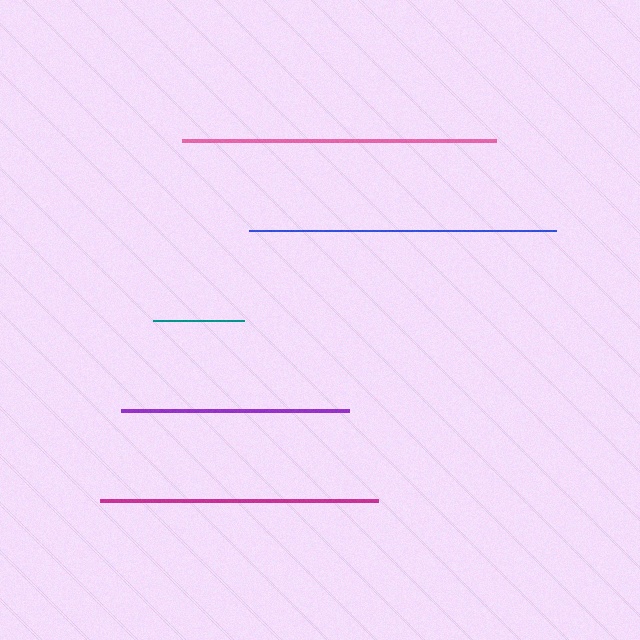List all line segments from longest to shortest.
From longest to shortest: pink, blue, magenta, purple, teal.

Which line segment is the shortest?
The teal line is the shortest at approximately 91 pixels.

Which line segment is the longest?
The pink line is the longest at approximately 314 pixels.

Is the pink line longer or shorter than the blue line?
The pink line is longer than the blue line.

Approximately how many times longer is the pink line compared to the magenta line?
The pink line is approximately 1.1 times the length of the magenta line.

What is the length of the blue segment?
The blue segment is approximately 307 pixels long.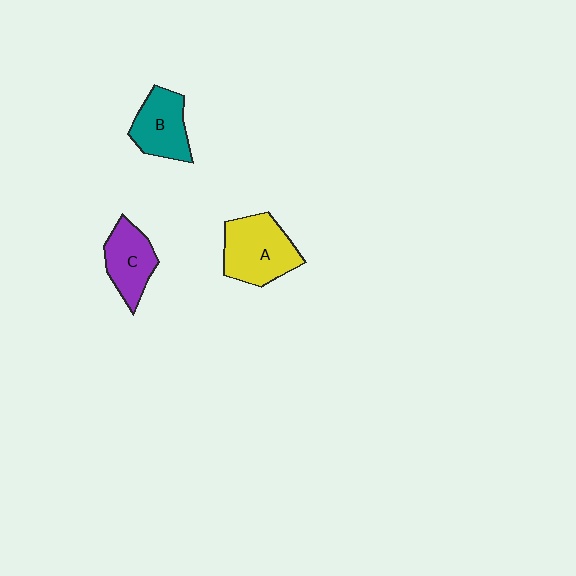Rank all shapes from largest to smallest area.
From largest to smallest: A (yellow), B (teal), C (purple).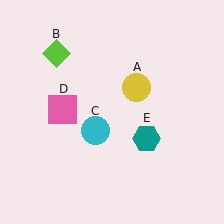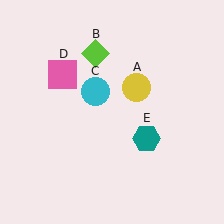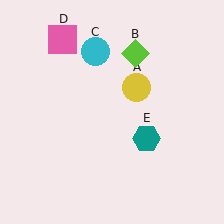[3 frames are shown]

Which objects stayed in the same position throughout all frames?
Yellow circle (object A) and teal hexagon (object E) remained stationary.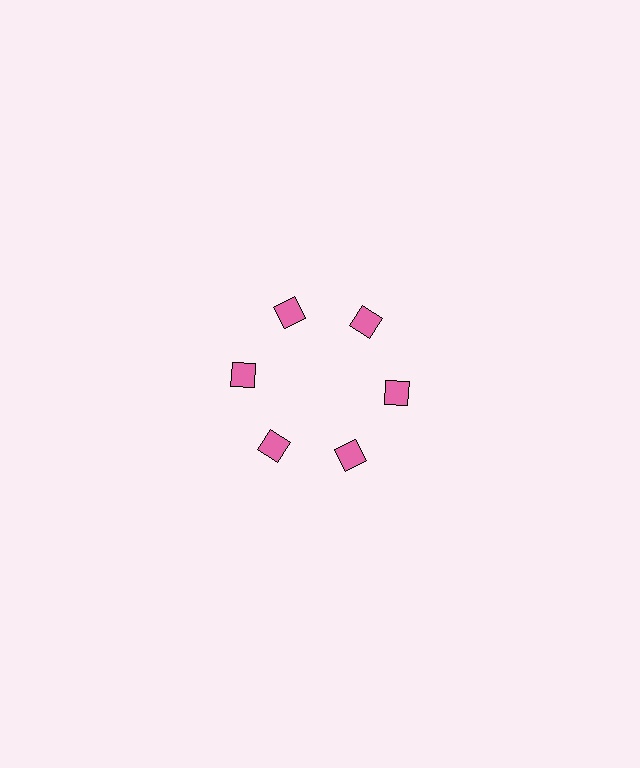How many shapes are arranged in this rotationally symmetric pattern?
There are 6 shapes, arranged in 6 groups of 1.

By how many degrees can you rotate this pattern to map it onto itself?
The pattern maps onto itself every 60 degrees of rotation.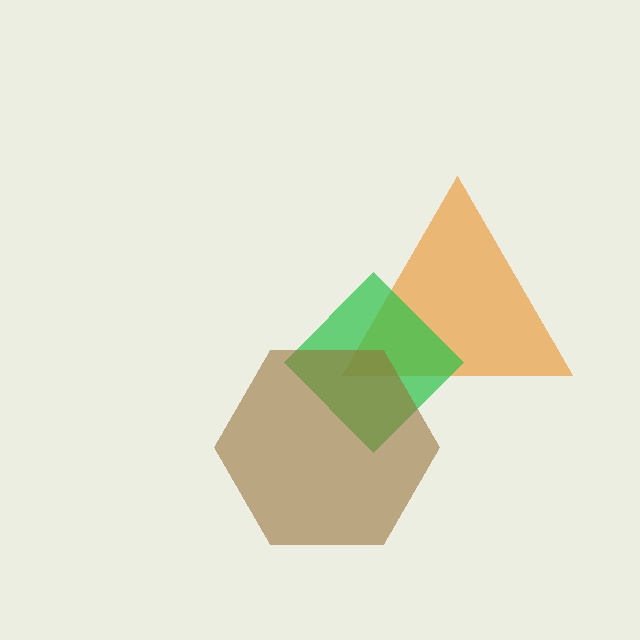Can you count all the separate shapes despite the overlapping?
Yes, there are 3 separate shapes.